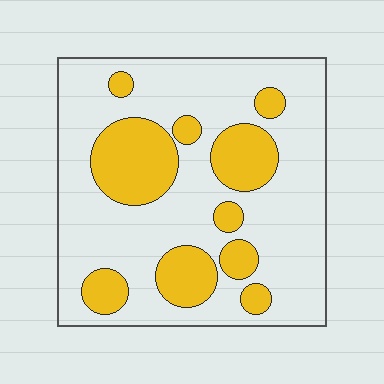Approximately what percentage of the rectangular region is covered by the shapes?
Approximately 25%.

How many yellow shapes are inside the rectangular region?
10.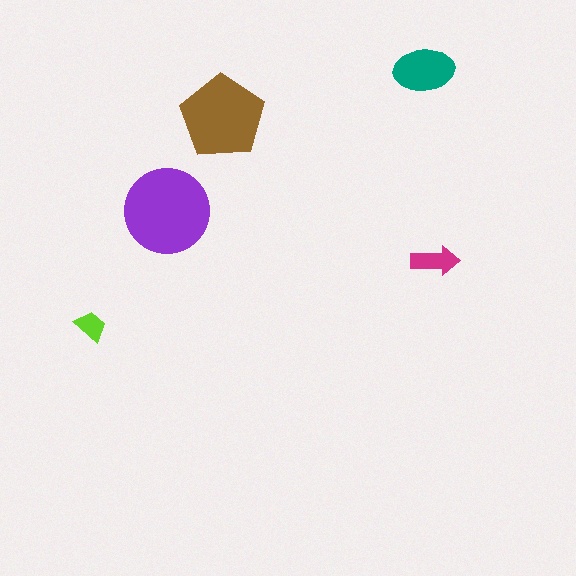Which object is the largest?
The purple circle.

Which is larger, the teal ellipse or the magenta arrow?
The teal ellipse.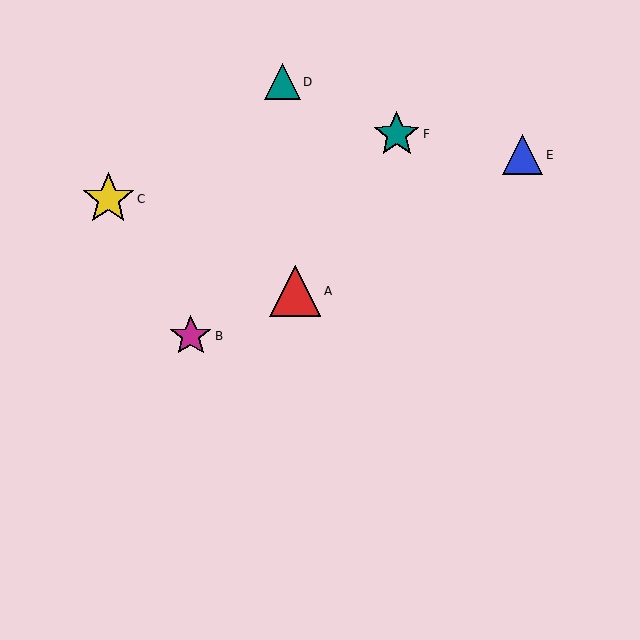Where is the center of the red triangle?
The center of the red triangle is at (295, 291).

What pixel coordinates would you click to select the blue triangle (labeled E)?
Click at (522, 155) to select the blue triangle E.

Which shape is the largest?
The yellow star (labeled C) is the largest.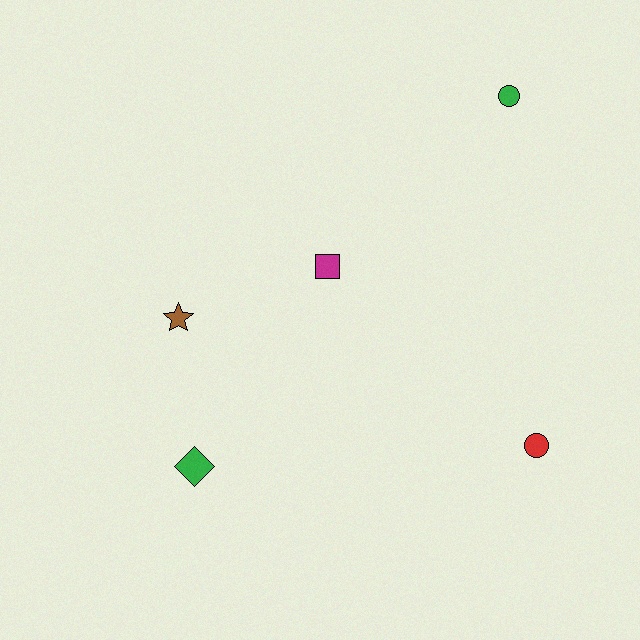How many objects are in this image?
There are 5 objects.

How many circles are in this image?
There are 2 circles.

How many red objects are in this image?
There is 1 red object.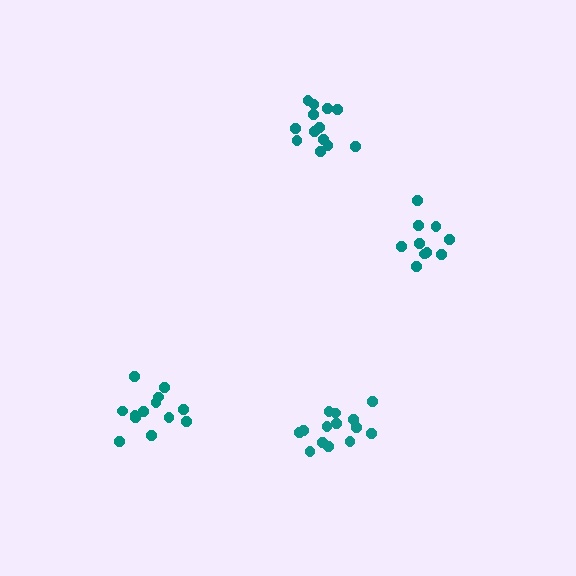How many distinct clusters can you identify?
There are 4 distinct clusters.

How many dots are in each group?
Group 1: 13 dots, Group 2: 13 dots, Group 3: 14 dots, Group 4: 10 dots (50 total).